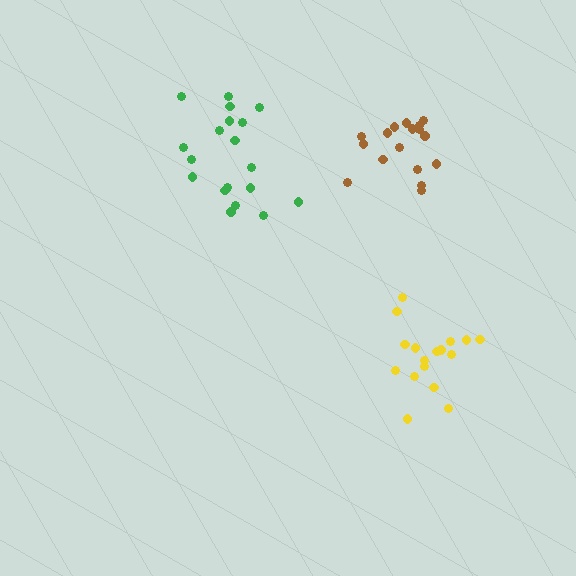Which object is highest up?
The brown cluster is topmost.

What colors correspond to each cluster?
The clusters are colored: brown, yellow, green.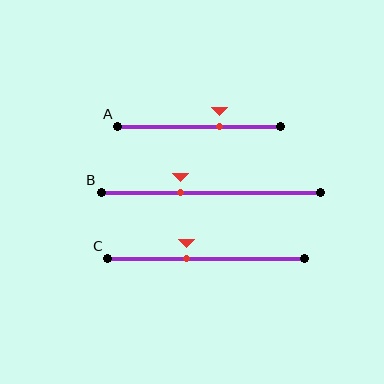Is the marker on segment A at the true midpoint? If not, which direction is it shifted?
No, the marker on segment A is shifted to the right by about 13% of the segment length.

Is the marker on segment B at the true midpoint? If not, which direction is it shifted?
No, the marker on segment B is shifted to the left by about 14% of the segment length.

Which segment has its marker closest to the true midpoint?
Segment C has its marker closest to the true midpoint.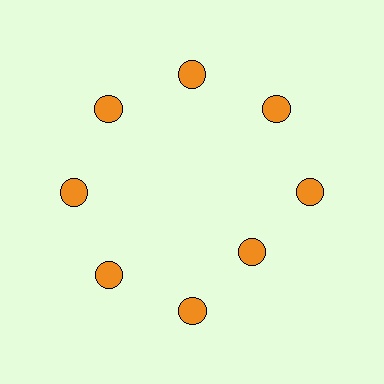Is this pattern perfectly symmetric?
No. The 8 orange circles are arranged in a ring, but one element near the 4 o'clock position is pulled inward toward the center, breaking the 8-fold rotational symmetry.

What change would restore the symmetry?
The symmetry would be restored by moving it outward, back onto the ring so that all 8 circles sit at equal angles and equal distance from the center.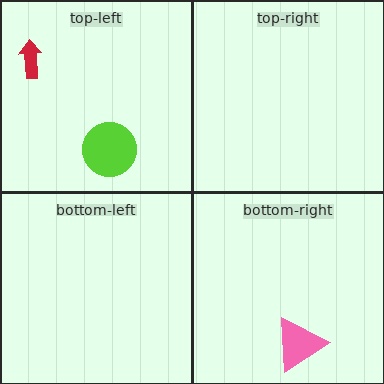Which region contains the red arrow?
The top-left region.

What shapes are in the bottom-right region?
The pink triangle.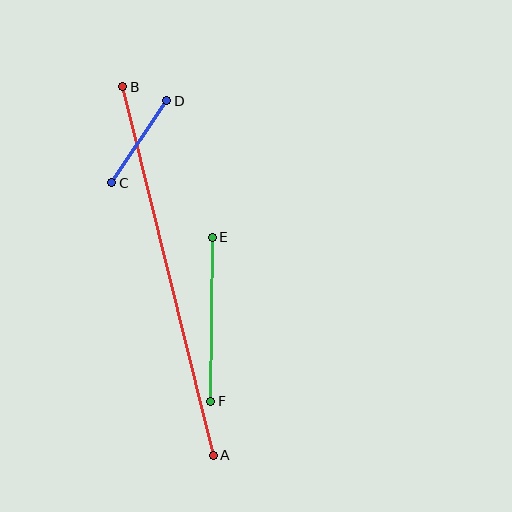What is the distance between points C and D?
The distance is approximately 99 pixels.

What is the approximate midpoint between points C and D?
The midpoint is at approximately (139, 142) pixels.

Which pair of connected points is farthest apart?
Points A and B are farthest apart.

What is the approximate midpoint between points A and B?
The midpoint is at approximately (168, 271) pixels.